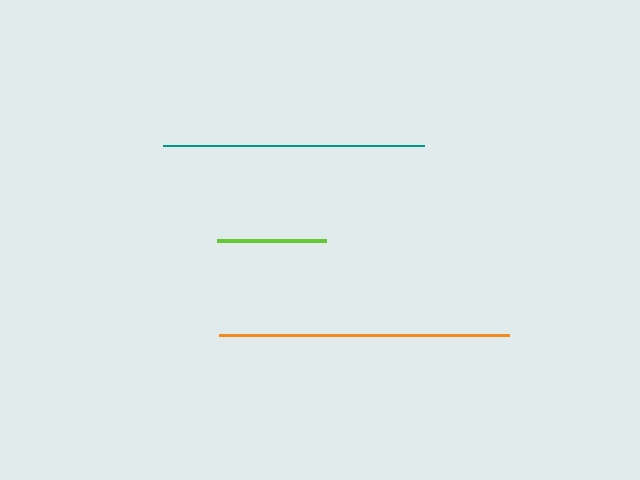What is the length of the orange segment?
The orange segment is approximately 290 pixels long.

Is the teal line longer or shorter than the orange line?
The orange line is longer than the teal line.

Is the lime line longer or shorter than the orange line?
The orange line is longer than the lime line.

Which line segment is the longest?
The orange line is the longest at approximately 290 pixels.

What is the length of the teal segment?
The teal segment is approximately 260 pixels long.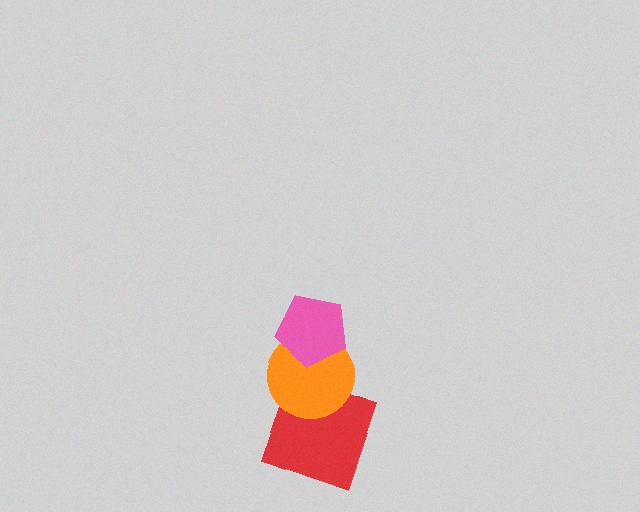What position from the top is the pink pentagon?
The pink pentagon is 1st from the top.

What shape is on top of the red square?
The orange circle is on top of the red square.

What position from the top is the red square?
The red square is 3rd from the top.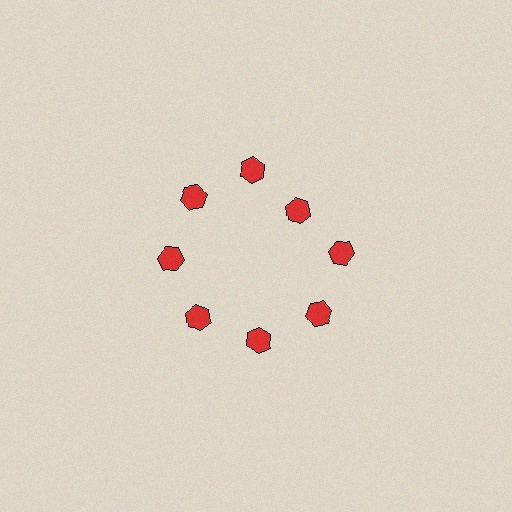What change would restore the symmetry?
The symmetry would be restored by moving it outward, back onto the ring so that all 8 hexagons sit at equal angles and equal distance from the center.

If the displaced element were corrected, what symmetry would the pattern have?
It would have 8-fold rotational symmetry — the pattern would map onto itself every 45 degrees.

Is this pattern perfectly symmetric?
No. The 8 red hexagons are arranged in a ring, but one element near the 2 o'clock position is pulled inward toward the center, breaking the 8-fold rotational symmetry.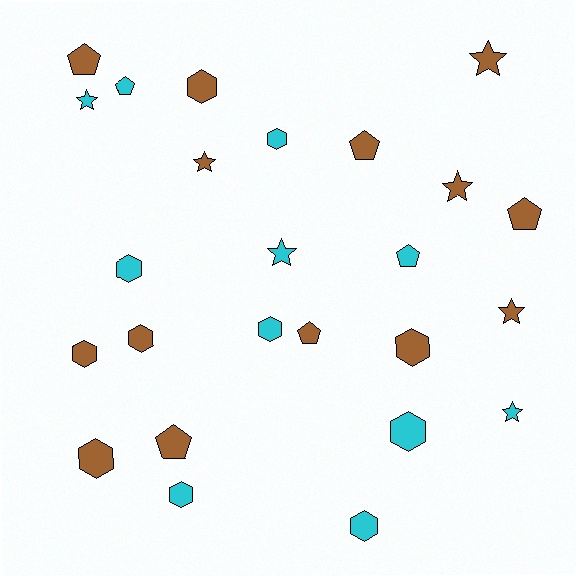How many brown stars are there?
There are 4 brown stars.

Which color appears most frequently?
Brown, with 14 objects.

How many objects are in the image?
There are 25 objects.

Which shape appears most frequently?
Hexagon, with 11 objects.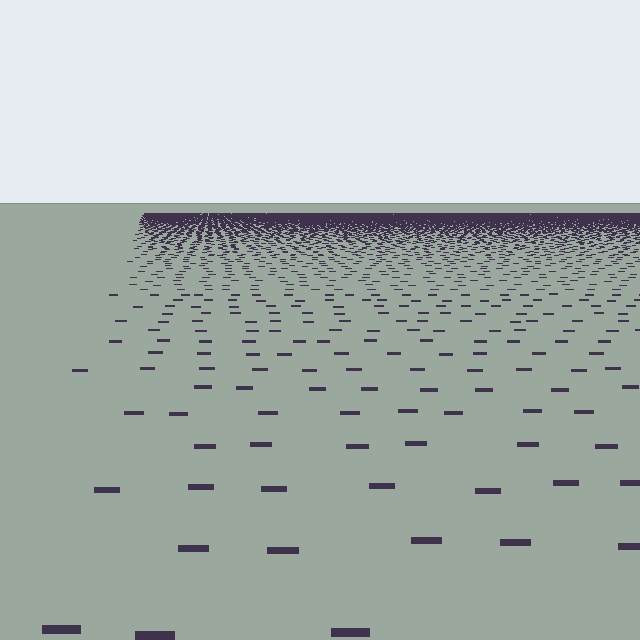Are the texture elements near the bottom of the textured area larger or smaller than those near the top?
Larger. Near the bottom, elements are closer to the viewer and appear at a bigger on-screen size.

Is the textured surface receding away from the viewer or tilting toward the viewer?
The surface is receding away from the viewer. Texture elements get smaller and denser toward the top.